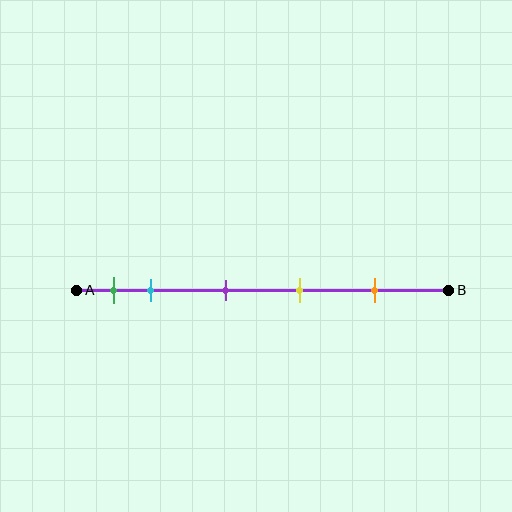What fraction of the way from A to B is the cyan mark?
The cyan mark is approximately 20% (0.2) of the way from A to B.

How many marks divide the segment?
There are 5 marks dividing the segment.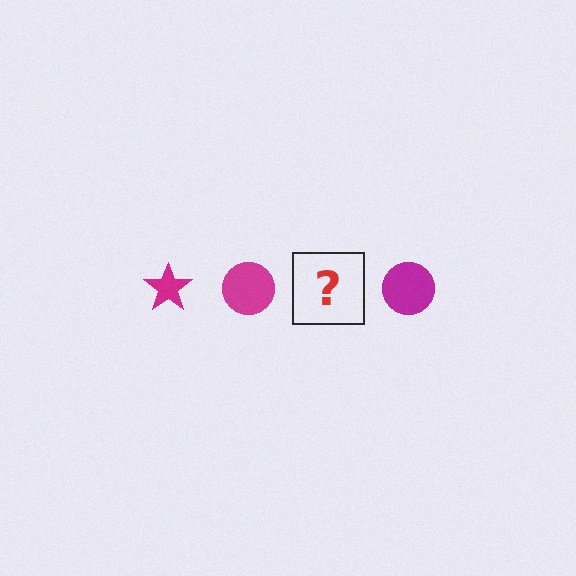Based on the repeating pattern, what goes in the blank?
The blank should be a magenta star.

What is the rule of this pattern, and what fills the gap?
The rule is that the pattern cycles through star, circle shapes in magenta. The gap should be filled with a magenta star.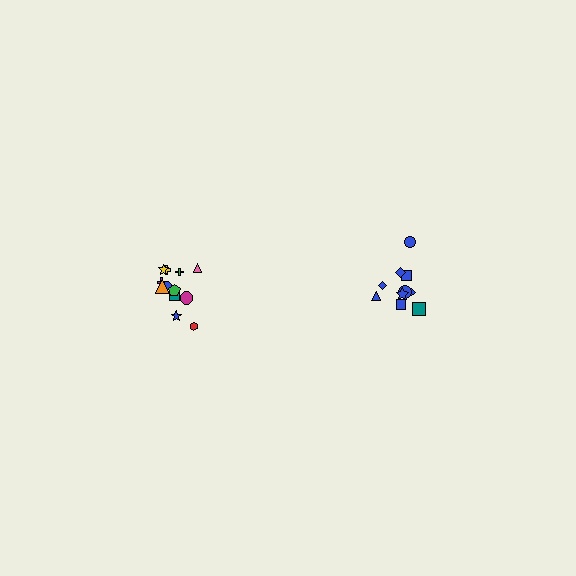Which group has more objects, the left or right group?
The left group.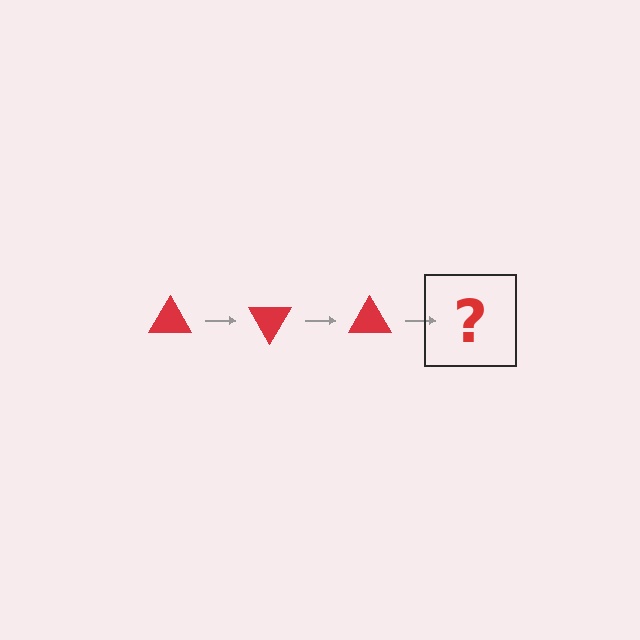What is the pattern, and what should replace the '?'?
The pattern is that the triangle rotates 60 degrees each step. The '?' should be a red triangle rotated 180 degrees.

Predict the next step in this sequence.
The next step is a red triangle rotated 180 degrees.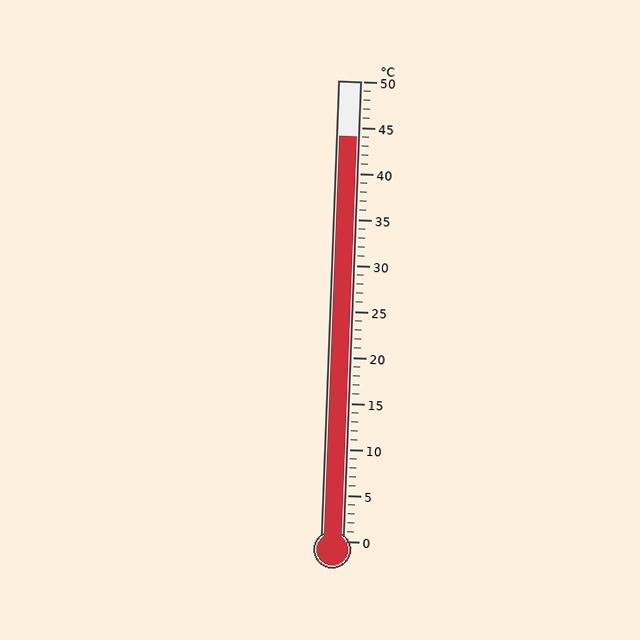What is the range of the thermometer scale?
The thermometer scale ranges from 0°C to 50°C.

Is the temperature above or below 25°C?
The temperature is above 25°C.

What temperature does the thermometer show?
The thermometer shows approximately 44°C.